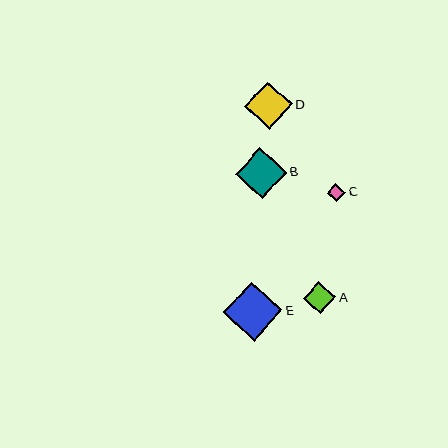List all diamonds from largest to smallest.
From largest to smallest: E, B, D, A, C.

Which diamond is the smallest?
Diamond C is the smallest with a size of approximately 18 pixels.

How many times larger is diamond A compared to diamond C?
Diamond A is approximately 1.8 times the size of diamond C.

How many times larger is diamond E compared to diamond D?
Diamond E is approximately 1.3 times the size of diamond D.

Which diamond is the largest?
Diamond E is the largest with a size of approximately 60 pixels.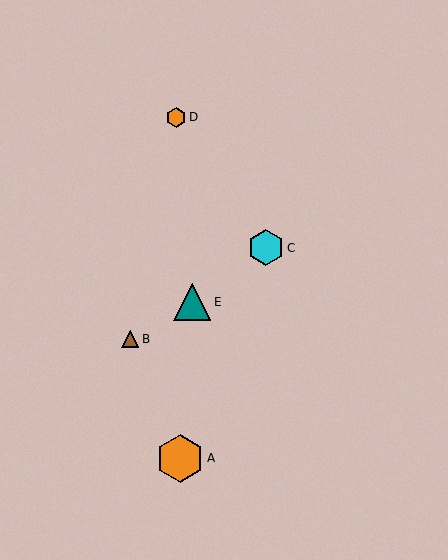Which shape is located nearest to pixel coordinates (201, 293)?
The teal triangle (labeled E) at (192, 302) is nearest to that location.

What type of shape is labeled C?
Shape C is a cyan hexagon.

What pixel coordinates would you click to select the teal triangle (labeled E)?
Click at (192, 302) to select the teal triangle E.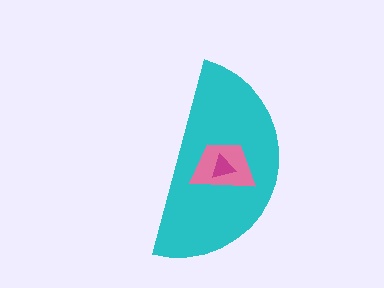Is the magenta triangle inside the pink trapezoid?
Yes.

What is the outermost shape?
The cyan semicircle.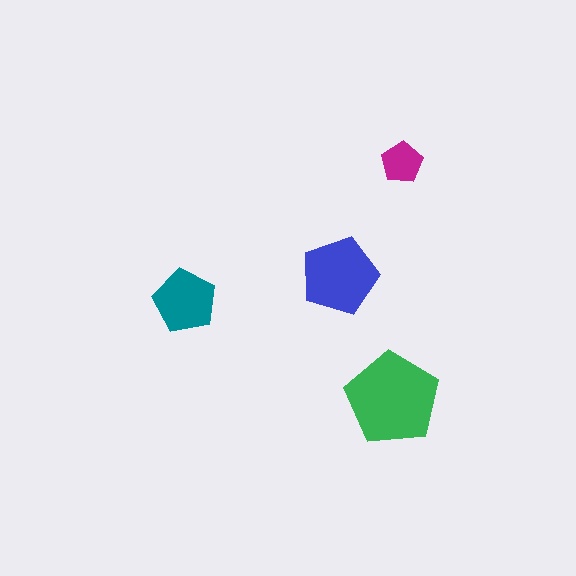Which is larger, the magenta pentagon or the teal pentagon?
The teal one.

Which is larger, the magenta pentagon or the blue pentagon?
The blue one.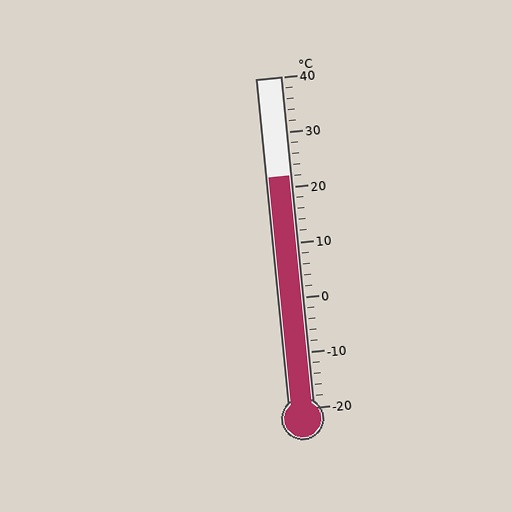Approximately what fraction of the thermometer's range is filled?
The thermometer is filled to approximately 70% of its range.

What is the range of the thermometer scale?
The thermometer scale ranges from -20°C to 40°C.